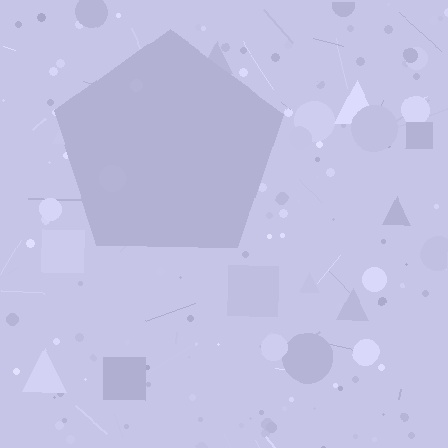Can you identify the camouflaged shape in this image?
The camouflaged shape is a pentagon.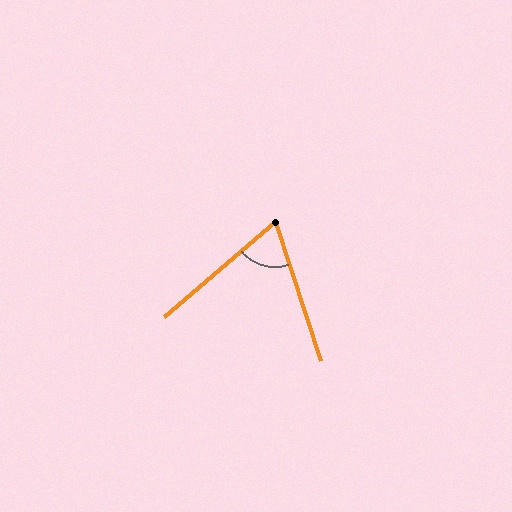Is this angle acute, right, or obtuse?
It is acute.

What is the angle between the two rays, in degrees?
Approximately 68 degrees.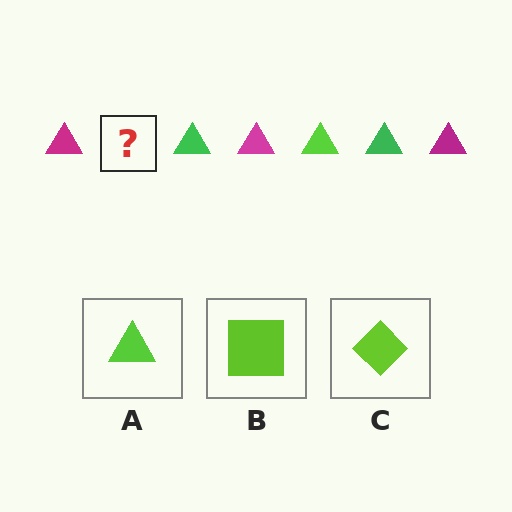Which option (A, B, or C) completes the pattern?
A.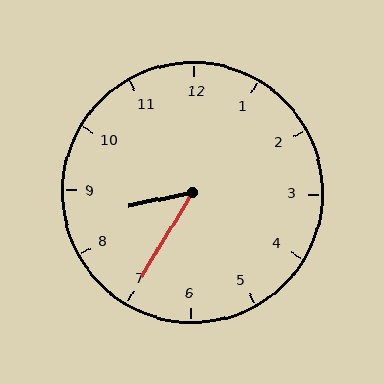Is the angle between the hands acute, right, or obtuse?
It is acute.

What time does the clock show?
8:35.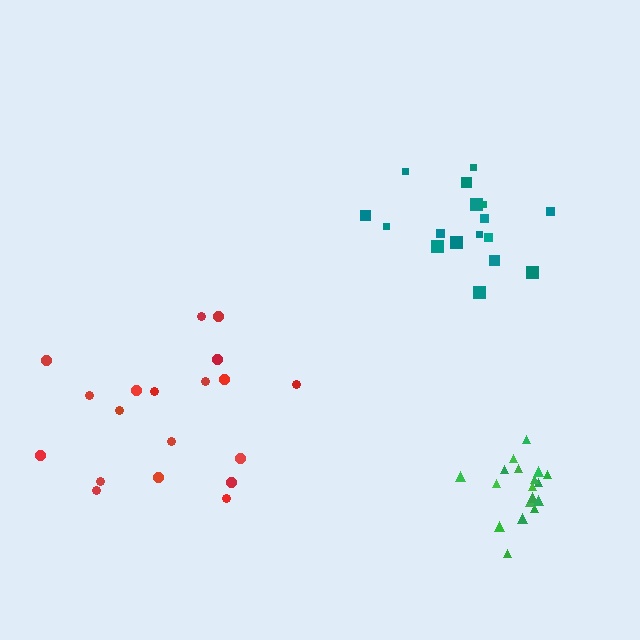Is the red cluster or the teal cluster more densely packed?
Teal.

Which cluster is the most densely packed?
Green.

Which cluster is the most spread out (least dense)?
Red.